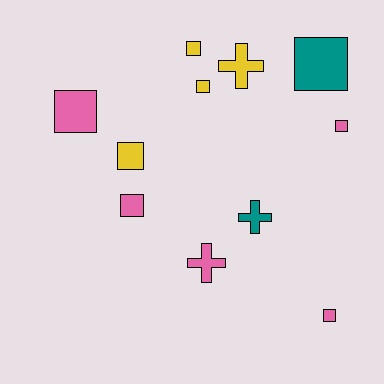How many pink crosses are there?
There is 1 pink cross.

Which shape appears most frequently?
Square, with 8 objects.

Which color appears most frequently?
Pink, with 5 objects.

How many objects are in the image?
There are 11 objects.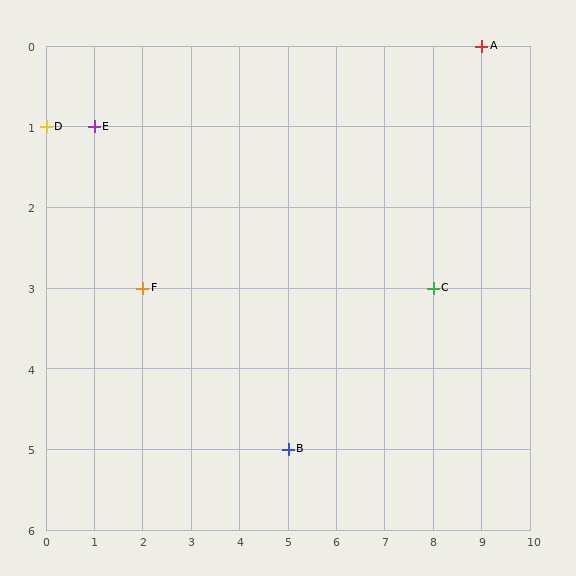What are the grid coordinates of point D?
Point D is at grid coordinates (0, 1).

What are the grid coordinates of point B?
Point B is at grid coordinates (5, 5).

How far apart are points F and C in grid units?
Points F and C are 6 columns apart.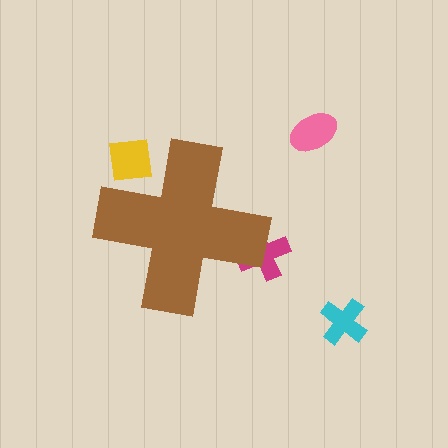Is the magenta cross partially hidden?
Yes, the magenta cross is partially hidden behind the brown cross.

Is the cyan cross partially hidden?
No, the cyan cross is fully visible.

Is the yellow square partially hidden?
Yes, the yellow square is partially hidden behind the brown cross.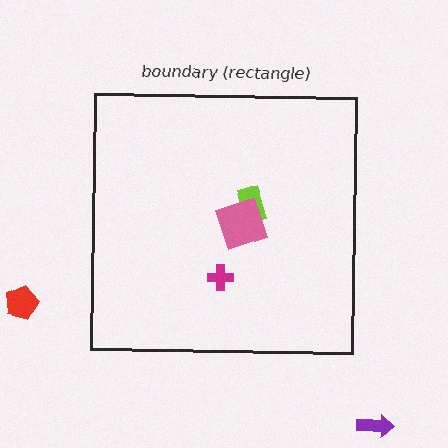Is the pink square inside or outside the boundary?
Inside.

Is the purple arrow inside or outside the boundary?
Outside.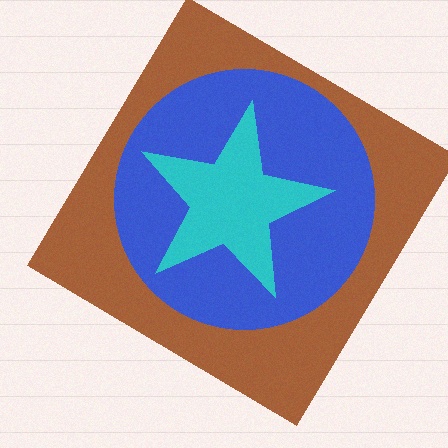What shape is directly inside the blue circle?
The cyan star.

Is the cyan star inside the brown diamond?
Yes.